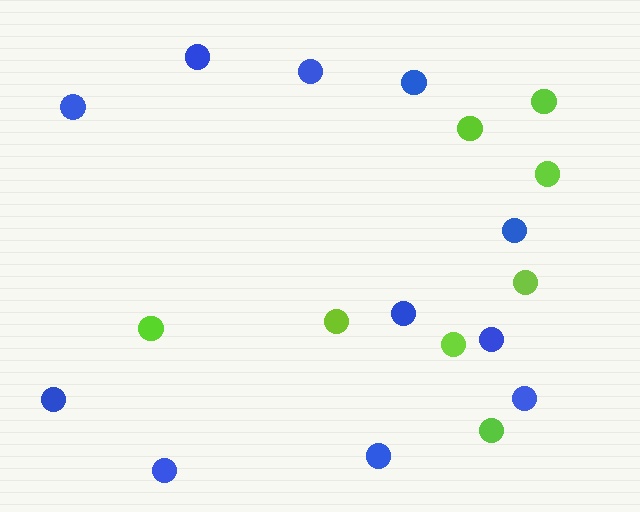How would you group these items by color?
There are 2 groups: one group of blue circles (11) and one group of lime circles (8).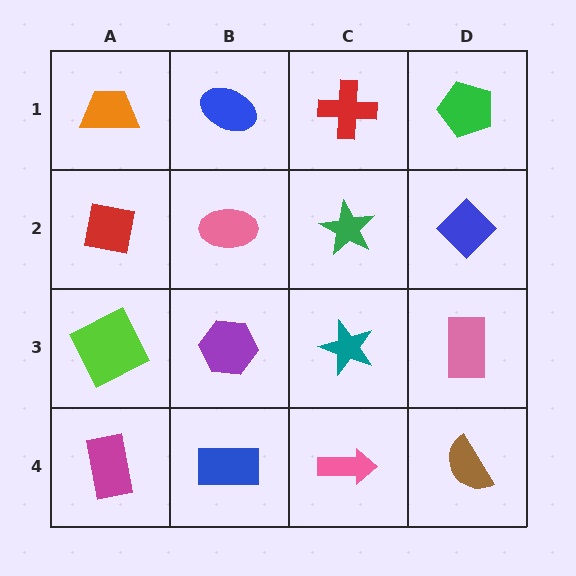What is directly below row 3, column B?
A blue rectangle.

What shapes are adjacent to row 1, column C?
A green star (row 2, column C), a blue ellipse (row 1, column B), a green pentagon (row 1, column D).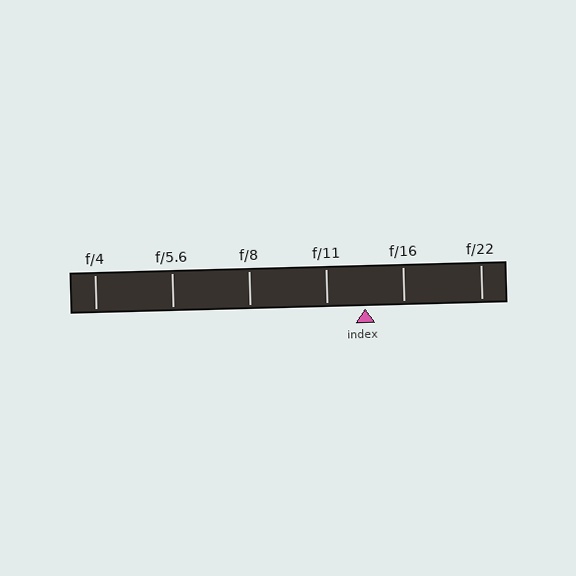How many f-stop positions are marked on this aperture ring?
There are 6 f-stop positions marked.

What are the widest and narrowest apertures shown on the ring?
The widest aperture shown is f/4 and the narrowest is f/22.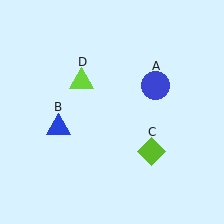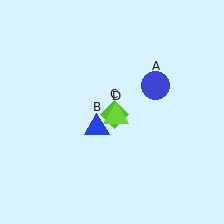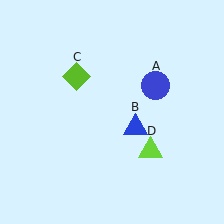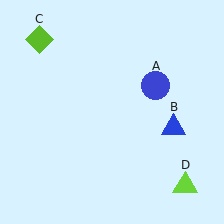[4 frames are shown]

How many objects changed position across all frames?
3 objects changed position: blue triangle (object B), lime diamond (object C), lime triangle (object D).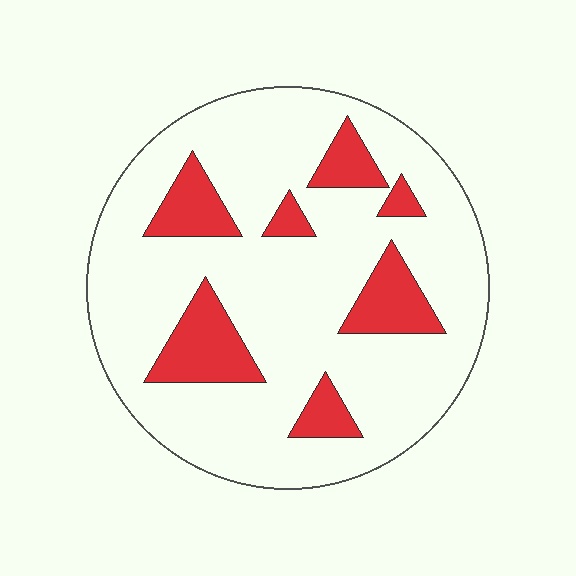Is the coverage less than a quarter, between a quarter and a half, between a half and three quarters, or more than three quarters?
Less than a quarter.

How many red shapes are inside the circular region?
7.